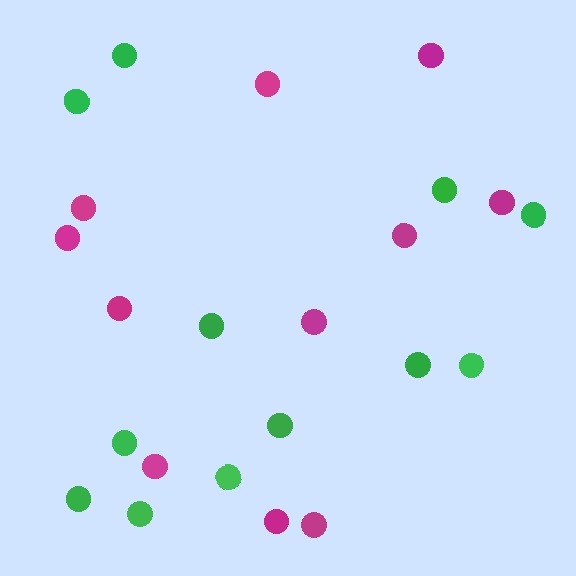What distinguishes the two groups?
There are 2 groups: one group of green circles (12) and one group of magenta circles (11).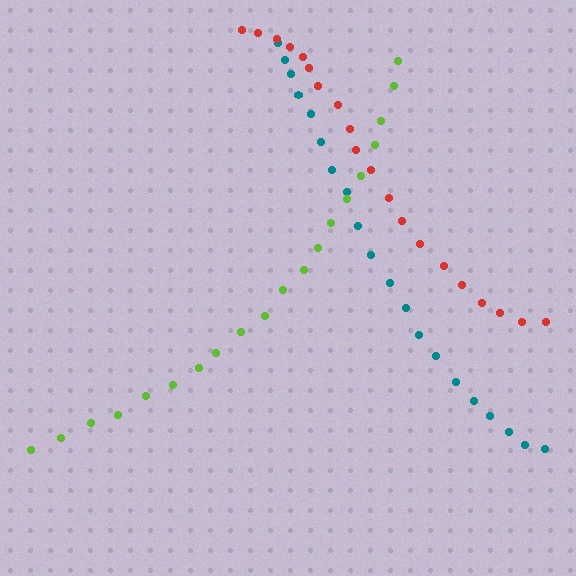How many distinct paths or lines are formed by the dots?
There are 3 distinct paths.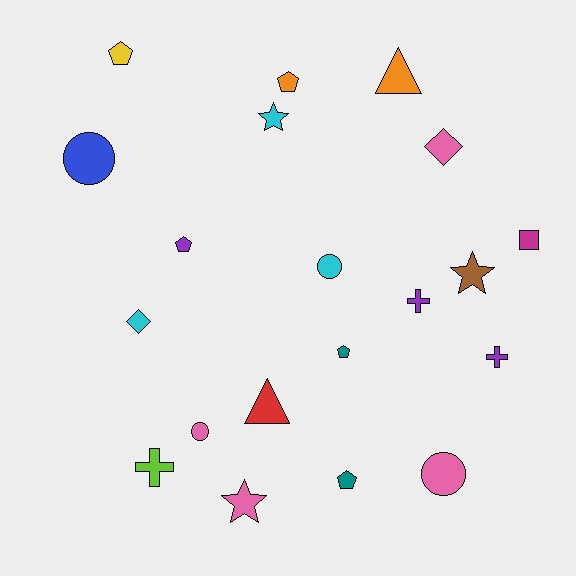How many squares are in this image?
There is 1 square.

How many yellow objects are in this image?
There is 1 yellow object.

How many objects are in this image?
There are 20 objects.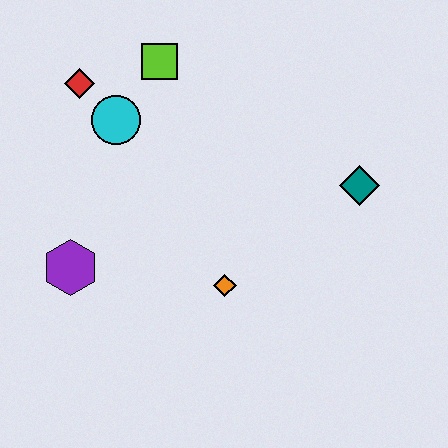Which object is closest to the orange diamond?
The purple hexagon is closest to the orange diamond.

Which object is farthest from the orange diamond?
The red diamond is farthest from the orange diamond.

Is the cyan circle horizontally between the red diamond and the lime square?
Yes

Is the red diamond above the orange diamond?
Yes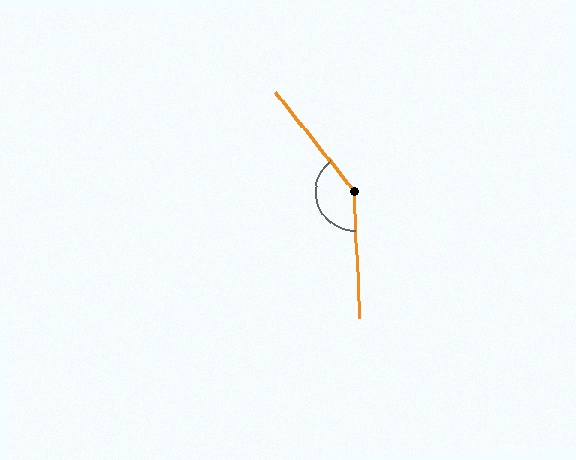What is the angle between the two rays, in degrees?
Approximately 143 degrees.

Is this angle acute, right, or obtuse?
It is obtuse.